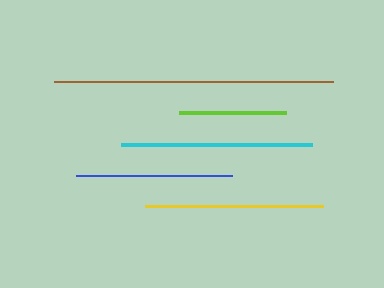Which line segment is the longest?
The brown line is the longest at approximately 279 pixels.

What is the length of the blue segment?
The blue segment is approximately 156 pixels long.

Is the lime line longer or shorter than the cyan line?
The cyan line is longer than the lime line.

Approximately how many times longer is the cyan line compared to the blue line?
The cyan line is approximately 1.2 times the length of the blue line.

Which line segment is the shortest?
The lime line is the shortest at approximately 107 pixels.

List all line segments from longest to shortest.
From longest to shortest: brown, cyan, yellow, blue, lime.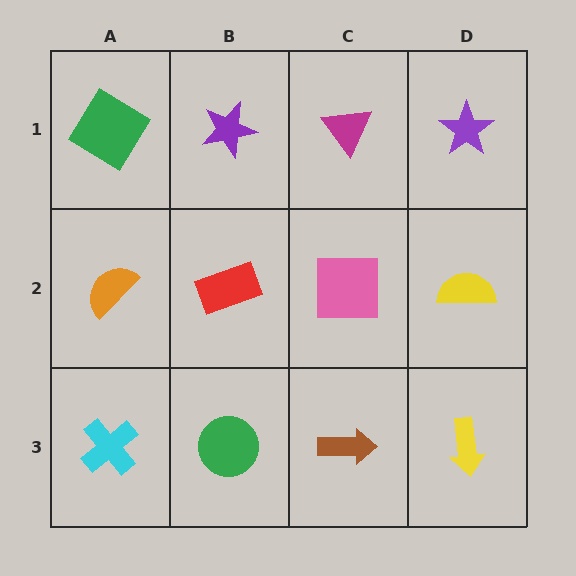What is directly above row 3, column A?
An orange semicircle.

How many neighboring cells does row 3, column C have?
3.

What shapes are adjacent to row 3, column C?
A pink square (row 2, column C), a green circle (row 3, column B), a yellow arrow (row 3, column D).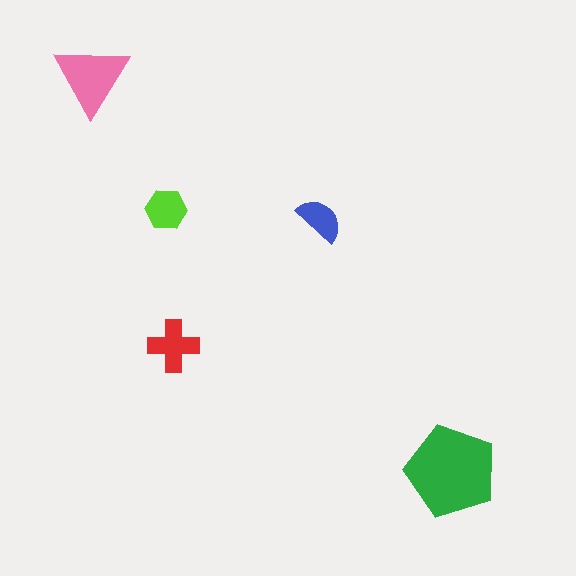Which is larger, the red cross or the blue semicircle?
The red cross.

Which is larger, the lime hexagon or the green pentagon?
The green pentagon.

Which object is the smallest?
The blue semicircle.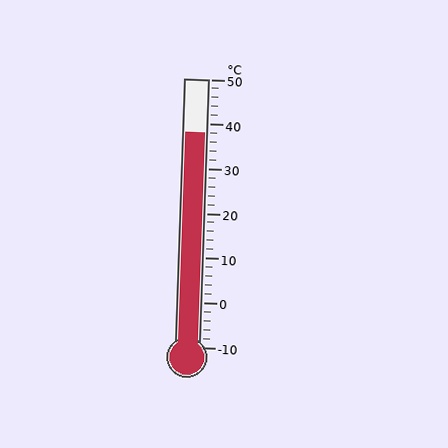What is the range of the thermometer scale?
The thermometer scale ranges from -10°C to 50°C.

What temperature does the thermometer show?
The thermometer shows approximately 38°C.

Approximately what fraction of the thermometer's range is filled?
The thermometer is filled to approximately 80% of its range.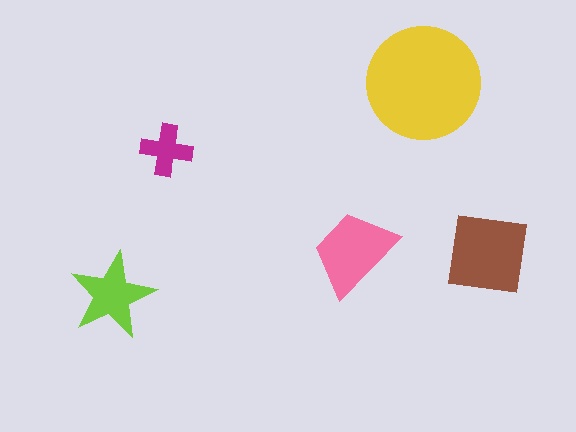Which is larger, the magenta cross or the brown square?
The brown square.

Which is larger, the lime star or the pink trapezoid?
The pink trapezoid.